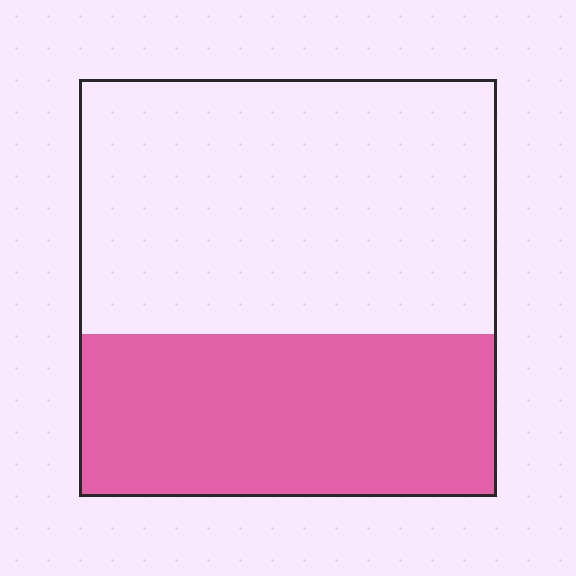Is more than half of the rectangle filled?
No.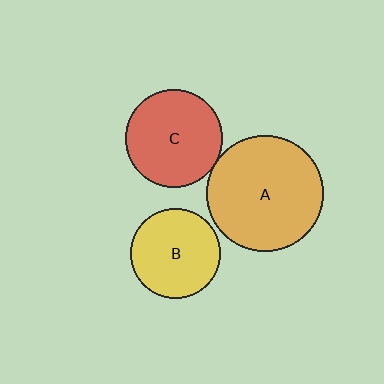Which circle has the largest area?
Circle A (orange).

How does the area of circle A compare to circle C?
Approximately 1.4 times.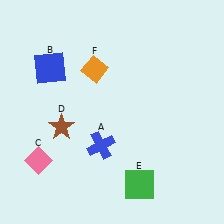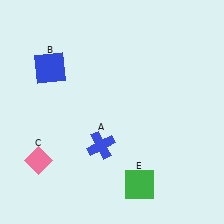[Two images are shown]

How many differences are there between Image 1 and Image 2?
There are 2 differences between the two images.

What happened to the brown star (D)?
The brown star (D) was removed in Image 2. It was in the bottom-left area of Image 1.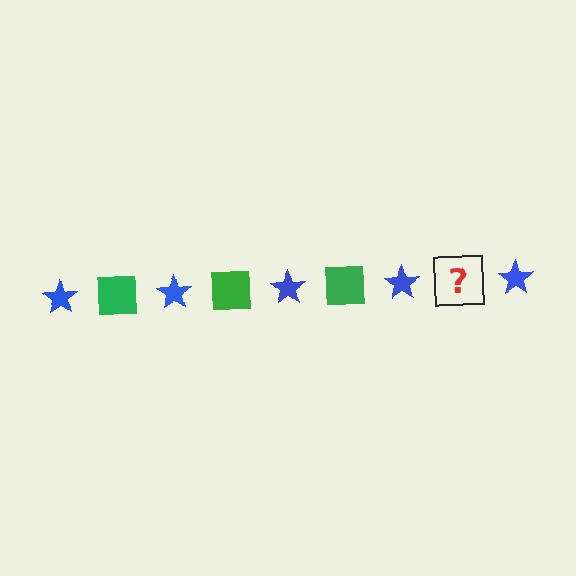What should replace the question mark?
The question mark should be replaced with a green square.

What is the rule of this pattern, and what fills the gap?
The rule is that the pattern alternates between blue star and green square. The gap should be filled with a green square.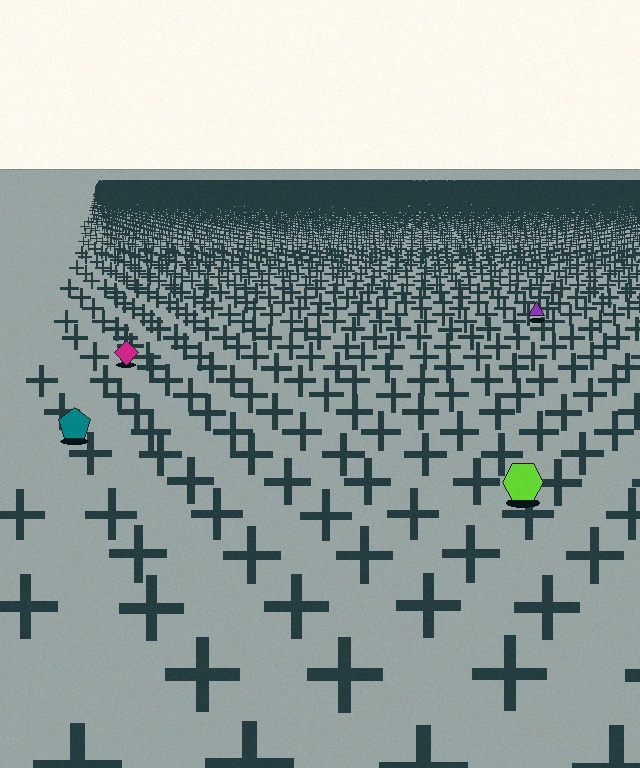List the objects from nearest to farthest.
From nearest to farthest: the lime hexagon, the teal pentagon, the magenta diamond, the purple triangle.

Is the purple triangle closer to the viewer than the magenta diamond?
No. The magenta diamond is closer — you can tell from the texture gradient: the ground texture is coarser near it.